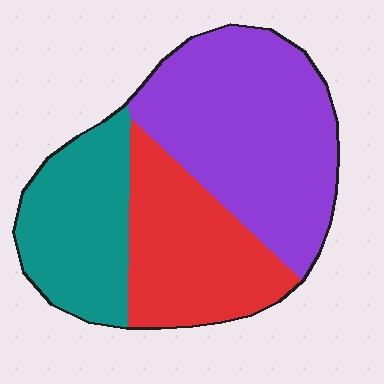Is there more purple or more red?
Purple.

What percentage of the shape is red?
Red takes up about one quarter (1/4) of the shape.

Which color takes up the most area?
Purple, at roughly 45%.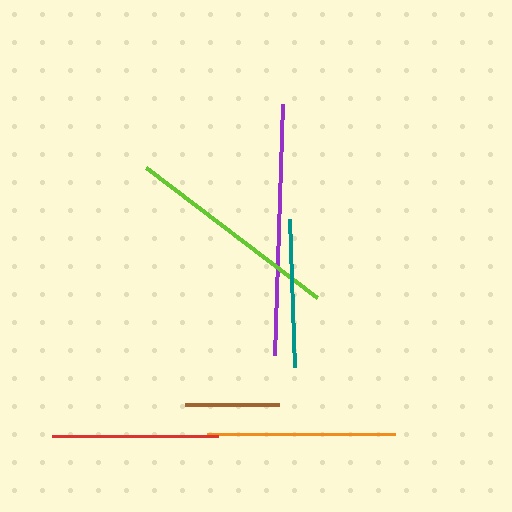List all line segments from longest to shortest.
From longest to shortest: purple, lime, orange, red, teal, brown.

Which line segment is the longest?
The purple line is the longest at approximately 251 pixels.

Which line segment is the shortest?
The brown line is the shortest at approximately 95 pixels.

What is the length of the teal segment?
The teal segment is approximately 149 pixels long.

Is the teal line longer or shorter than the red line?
The red line is longer than the teal line.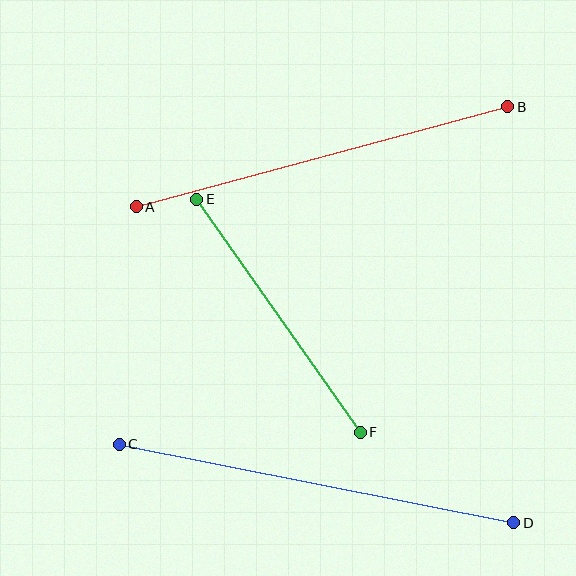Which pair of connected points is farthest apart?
Points C and D are farthest apart.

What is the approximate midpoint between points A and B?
The midpoint is at approximately (322, 157) pixels.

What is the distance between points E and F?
The distance is approximately 285 pixels.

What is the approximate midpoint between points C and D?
The midpoint is at approximately (316, 484) pixels.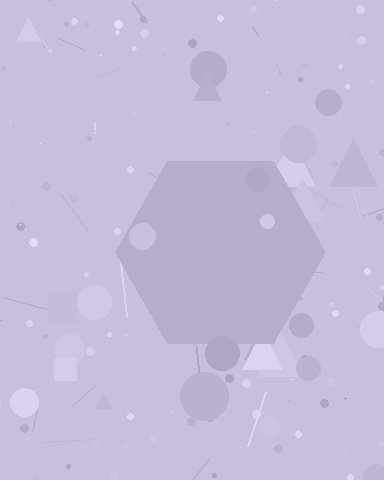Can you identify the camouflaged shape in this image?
The camouflaged shape is a hexagon.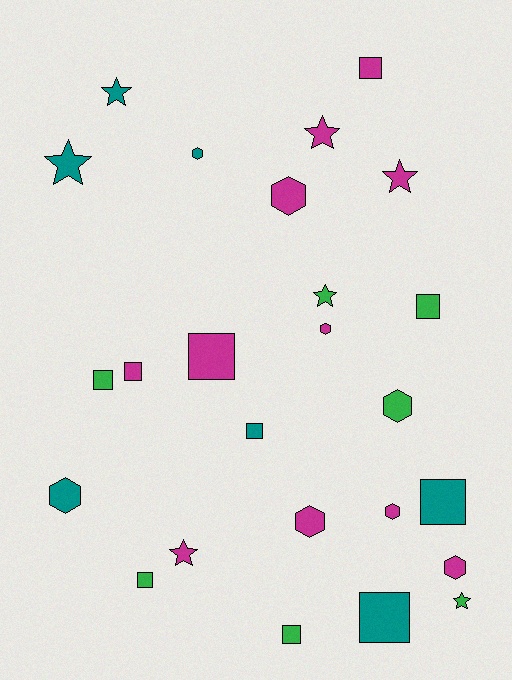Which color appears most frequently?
Magenta, with 11 objects.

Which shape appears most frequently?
Square, with 10 objects.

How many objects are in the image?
There are 25 objects.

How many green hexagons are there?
There is 1 green hexagon.